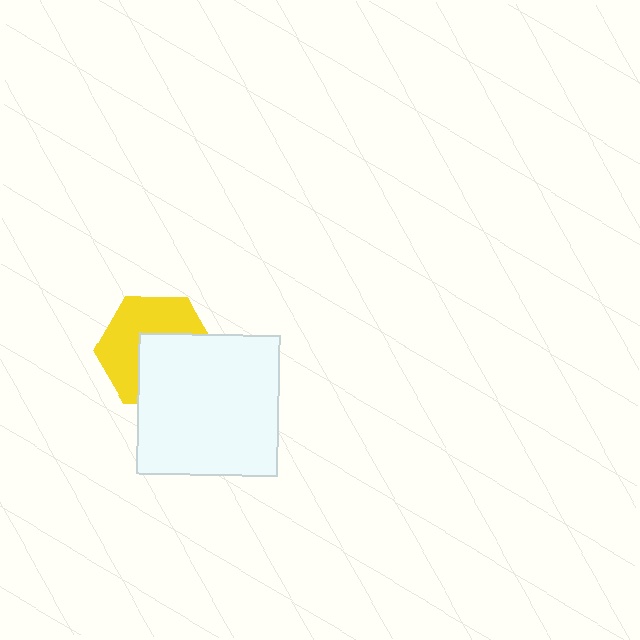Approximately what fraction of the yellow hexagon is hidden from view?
Roughly 47% of the yellow hexagon is hidden behind the white square.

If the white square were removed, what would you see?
You would see the complete yellow hexagon.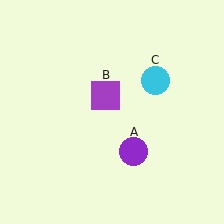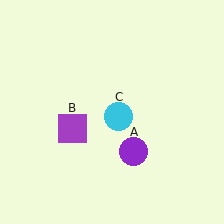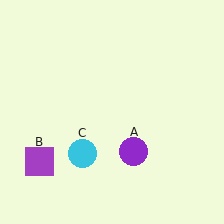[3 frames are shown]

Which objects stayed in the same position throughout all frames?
Purple circle (object A) remained stationary.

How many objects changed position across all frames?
2 objects changed position: purple square (object B), cyan circle (object C).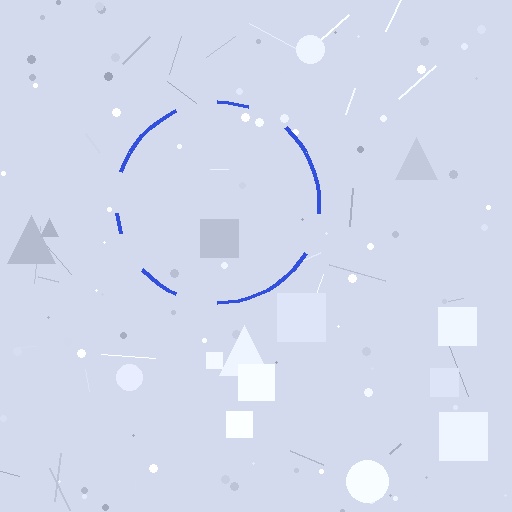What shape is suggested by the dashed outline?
The dashed outline suggests a circle.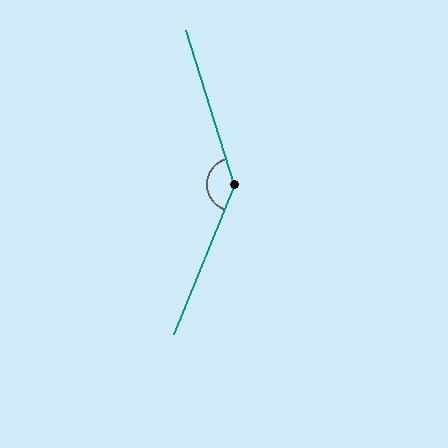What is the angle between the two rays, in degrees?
Approximately 141 degrees.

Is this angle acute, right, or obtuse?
It is obtuse.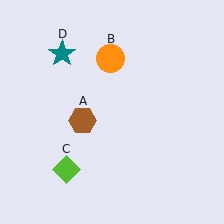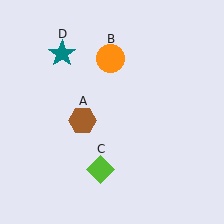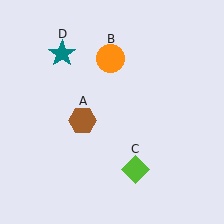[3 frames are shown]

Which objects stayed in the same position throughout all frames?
Brown hexagon (object A) and orange circle (object B) and teal star (object D) remained stationary.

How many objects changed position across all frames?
1 object changed position: lime diamond (object C).